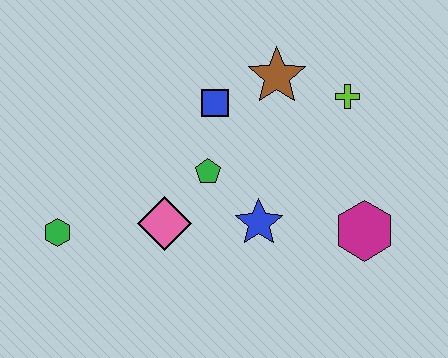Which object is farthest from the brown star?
The green hexagon is farthest from the brown star.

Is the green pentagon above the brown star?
No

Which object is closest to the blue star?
The green pentagon is closest to the blue star.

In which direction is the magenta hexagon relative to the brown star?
The magenta hexagon is below the brown star.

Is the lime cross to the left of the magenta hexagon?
Yes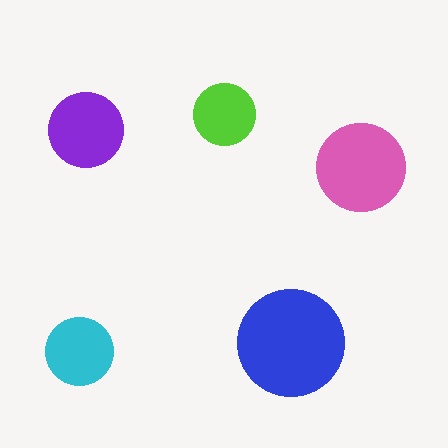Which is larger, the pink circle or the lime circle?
The pink one.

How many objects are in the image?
There are 5 objects in the image.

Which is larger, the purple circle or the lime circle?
The purple one.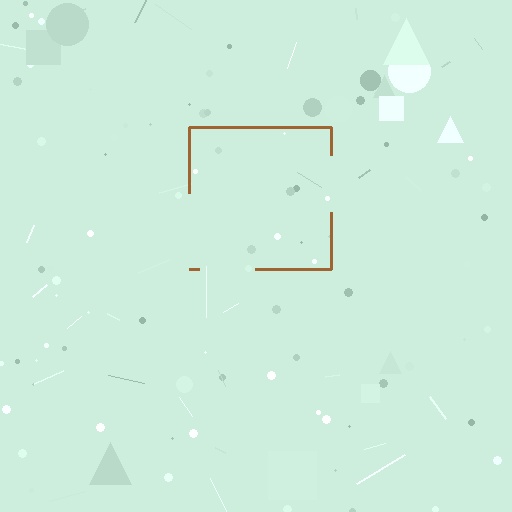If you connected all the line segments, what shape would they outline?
They would outline a square.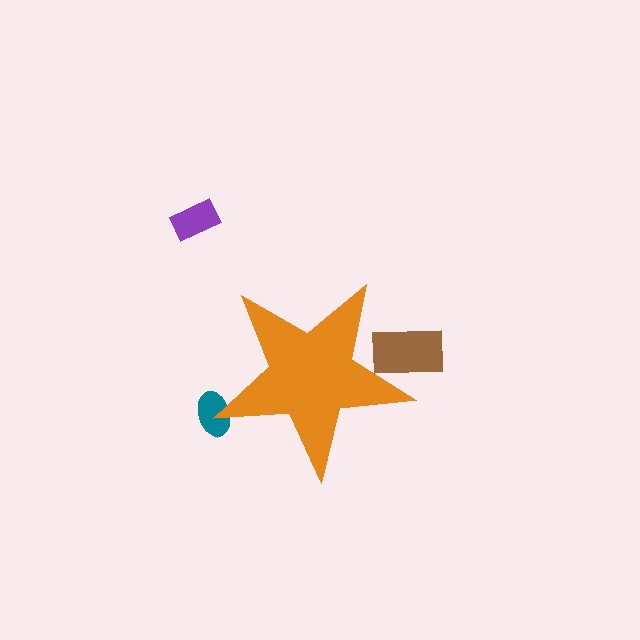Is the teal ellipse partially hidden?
Yes, the teal ellipse is partially hidden behind the orange star.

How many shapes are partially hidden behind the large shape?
2 shapes are partially hidden.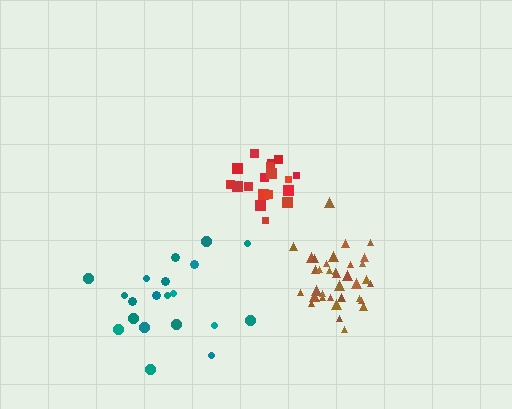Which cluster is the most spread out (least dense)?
Teal.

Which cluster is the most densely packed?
Brown.